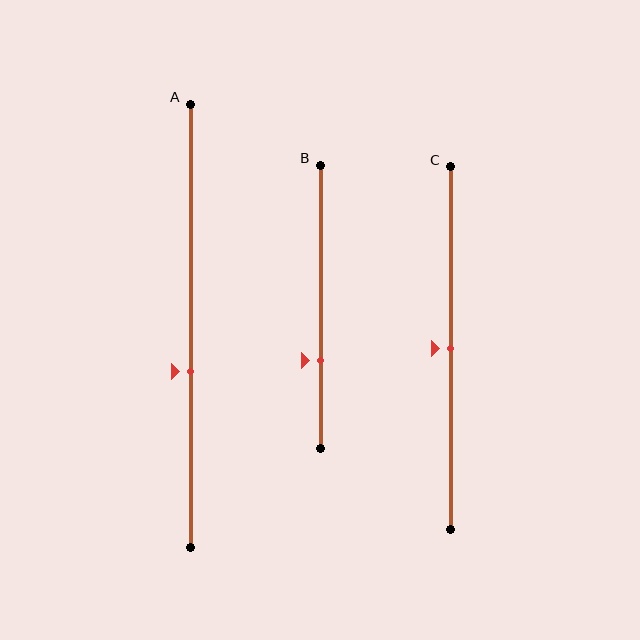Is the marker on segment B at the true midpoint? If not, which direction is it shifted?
No, the marker on segment B is shifted downward by about 19% of the segment length.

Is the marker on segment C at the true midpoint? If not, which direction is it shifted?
Yes, the marker on segment C is at the true midpoint.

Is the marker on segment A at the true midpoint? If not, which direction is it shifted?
No, the marker on segment A is shifted downward by about 10% of the segment length.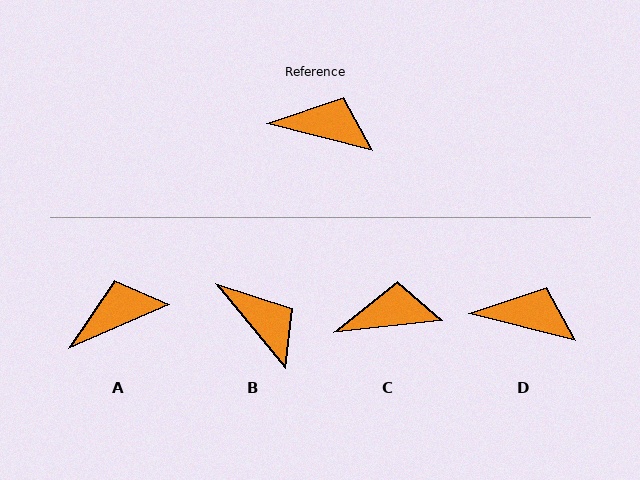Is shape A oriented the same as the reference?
No, it is off by about 37 degrees.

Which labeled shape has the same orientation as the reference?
D.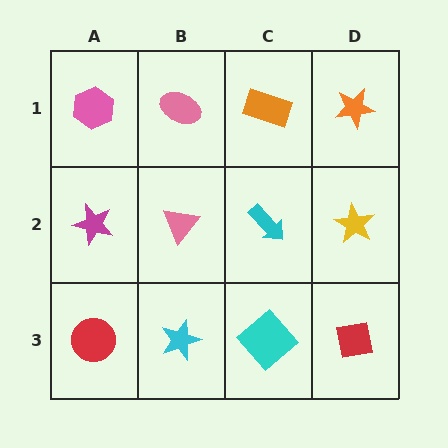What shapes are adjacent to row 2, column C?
An orange rectangle (row 1, column C), a cyan diamond (row 3, column C), a pink triangle (row 2, column B), a yellow star (row 2, column D).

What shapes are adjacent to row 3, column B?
A pink triangle (row 2, column B), a red circle (row 3, column A), a cyan diamond (row 3, column C).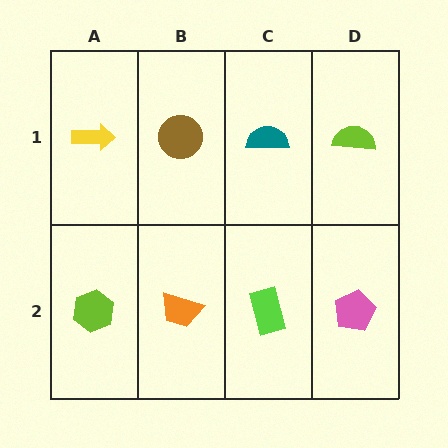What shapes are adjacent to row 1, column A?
A lime hexagon (row 2, column A), a brown circle (row 1, column B).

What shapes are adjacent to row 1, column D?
A pink pentagon (row 2, column D), a teal semicircle (row 1, column C).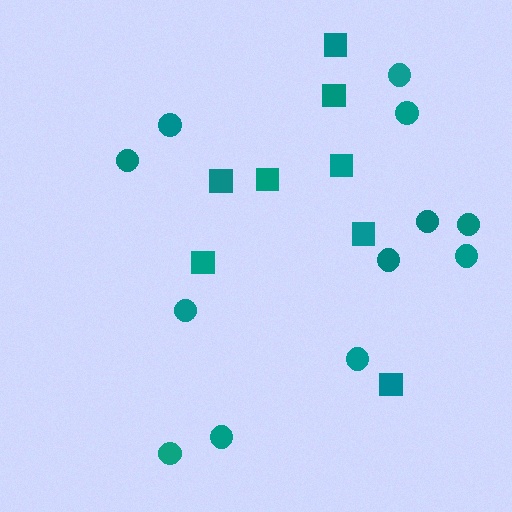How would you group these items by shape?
There are 2 groups: one group of squares (8) and one group of circles (12).